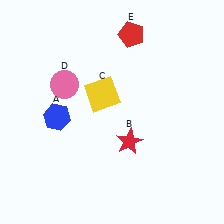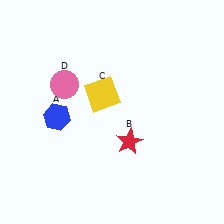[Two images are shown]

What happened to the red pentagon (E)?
The red pentagon (E) was removed in Image 2. It was in the top-right area of Image 1.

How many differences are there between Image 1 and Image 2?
There is 1 difference between the two images.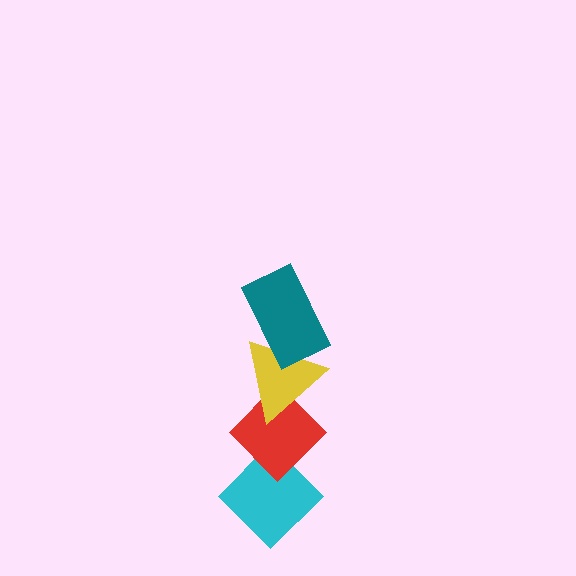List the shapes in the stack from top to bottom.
From top to bottom: the teal rectangle, the yellow triangle, the red diamond, the cyan diamond.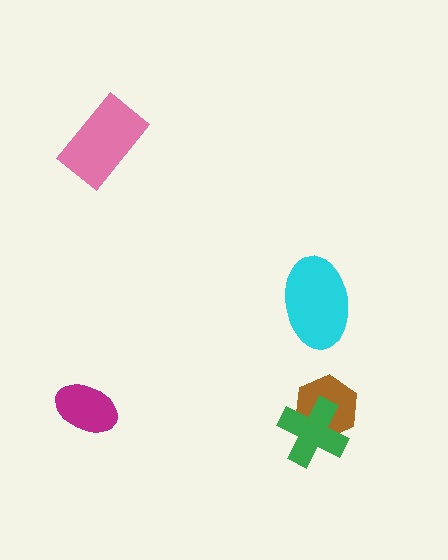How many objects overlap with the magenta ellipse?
0 objects overlap with the magenta ellipse.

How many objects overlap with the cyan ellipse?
0 objects overlap with the cyan ellipse.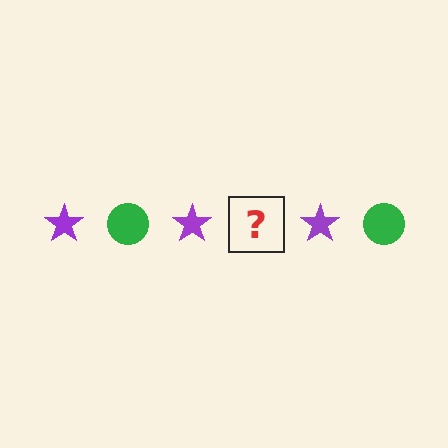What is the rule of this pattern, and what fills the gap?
The rule is that the pattern alternates between purple star and green circle. The gap should be filled with a green circle.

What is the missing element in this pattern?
The missing element is a green circle.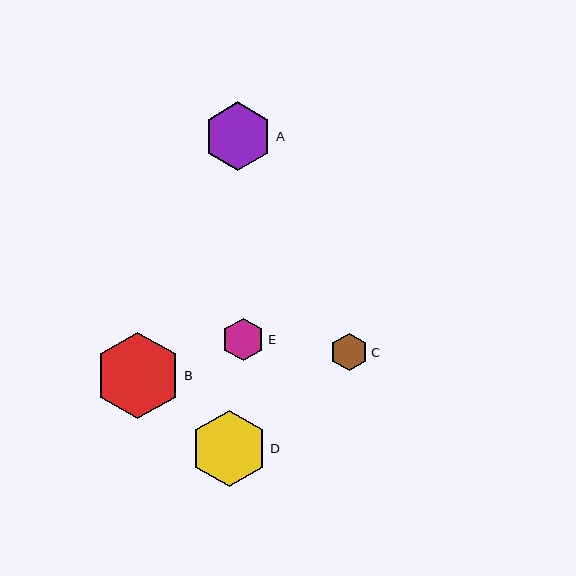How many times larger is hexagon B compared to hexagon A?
Hexagon B is approximately 1.3 times the size of hexagon A.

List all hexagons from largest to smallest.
From largest to smallest: B, D, A, E, C.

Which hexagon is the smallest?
Hexagon C is the smallest with a size of approximately 37 pixels.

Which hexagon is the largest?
Hexagon B is the largest with a size of approximately 87 pixels.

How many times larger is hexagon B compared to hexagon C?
Hexagon B is approximately 2.3 times the size of hexagon C.